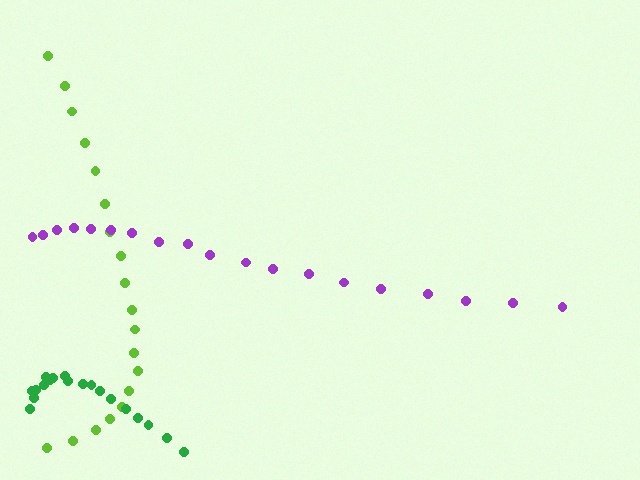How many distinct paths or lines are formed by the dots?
There are 3 distinct paths.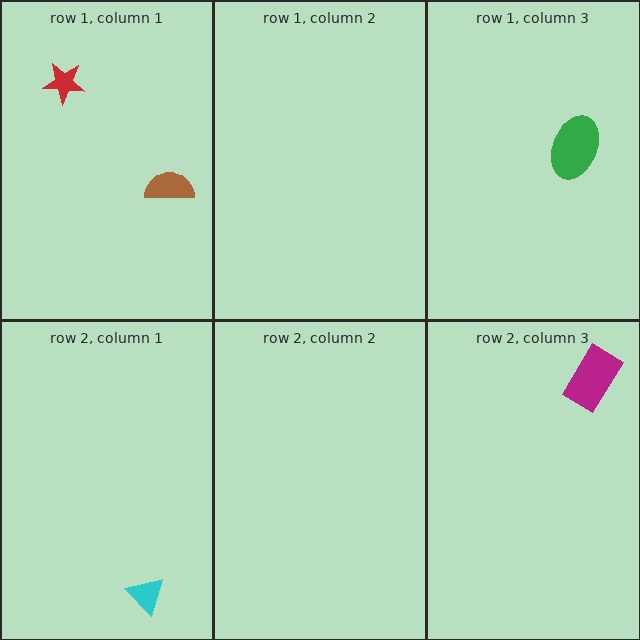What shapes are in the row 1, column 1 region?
The red star, the brown semicircle.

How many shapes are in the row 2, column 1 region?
1.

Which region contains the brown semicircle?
The row 1, column 1 region.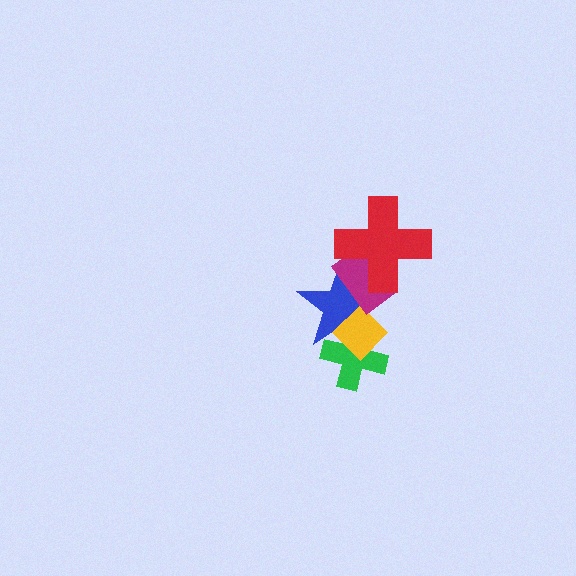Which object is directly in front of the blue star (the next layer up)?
The yellow diamond is directly in front of the blue star.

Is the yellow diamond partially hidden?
No, no other shape covers it.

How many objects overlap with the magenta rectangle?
2 objects overlap with the magenta rectangle.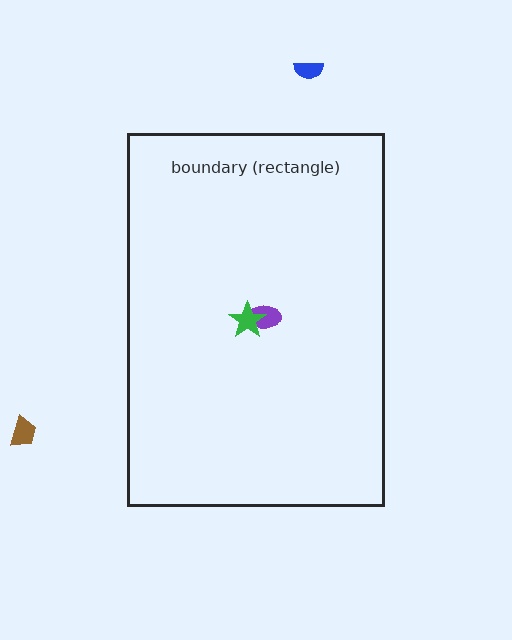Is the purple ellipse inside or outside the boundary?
Inside.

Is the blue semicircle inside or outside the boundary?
Outside.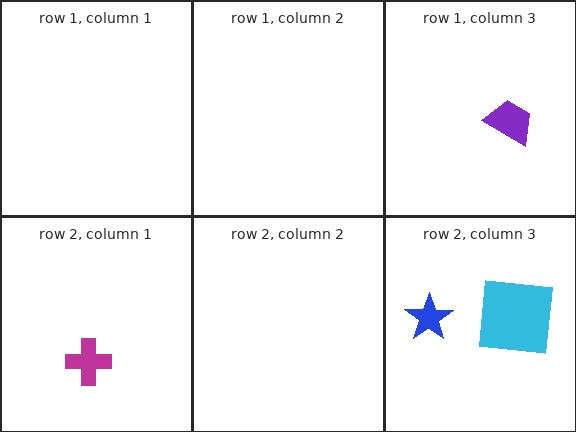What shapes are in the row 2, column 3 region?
The cyan square, the blue star.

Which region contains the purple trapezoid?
The row 1, column 3 region.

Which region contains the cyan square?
The row 2, column 3 region.